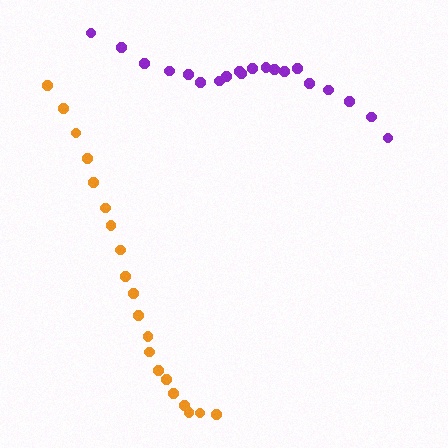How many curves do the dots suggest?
There are 2 distinct paths.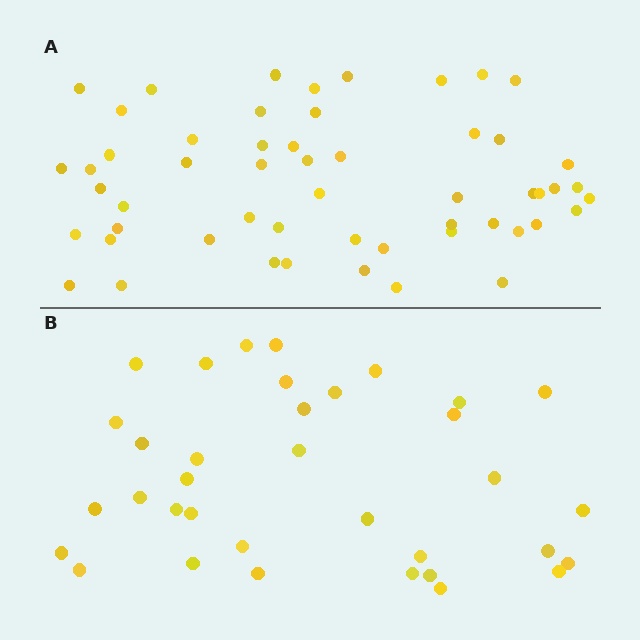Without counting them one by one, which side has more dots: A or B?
Region A (the top region) has more dots.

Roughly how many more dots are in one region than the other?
Region A has approximately 20 more dots than region B.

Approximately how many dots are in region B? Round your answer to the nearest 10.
About 40 dots. (The exact count is 35, which rounds to 40.)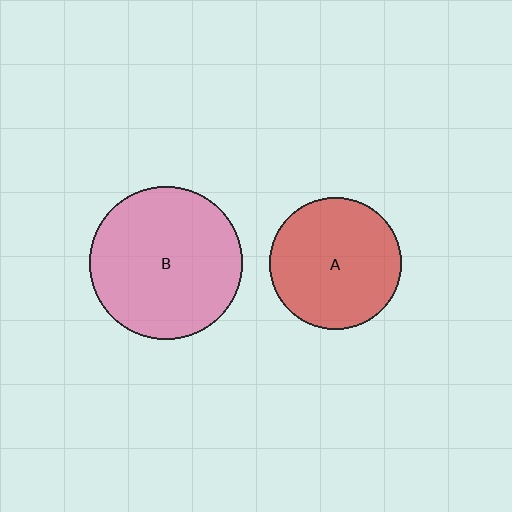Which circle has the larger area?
Circle B (pink).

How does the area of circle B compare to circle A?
Approximately 1.3 times.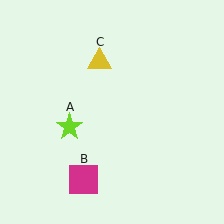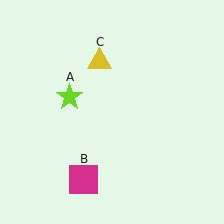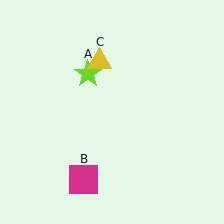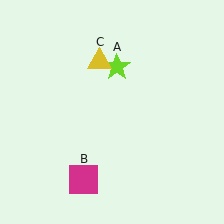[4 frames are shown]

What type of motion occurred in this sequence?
The lime star (object A) rotated clockwise around the center of the scene.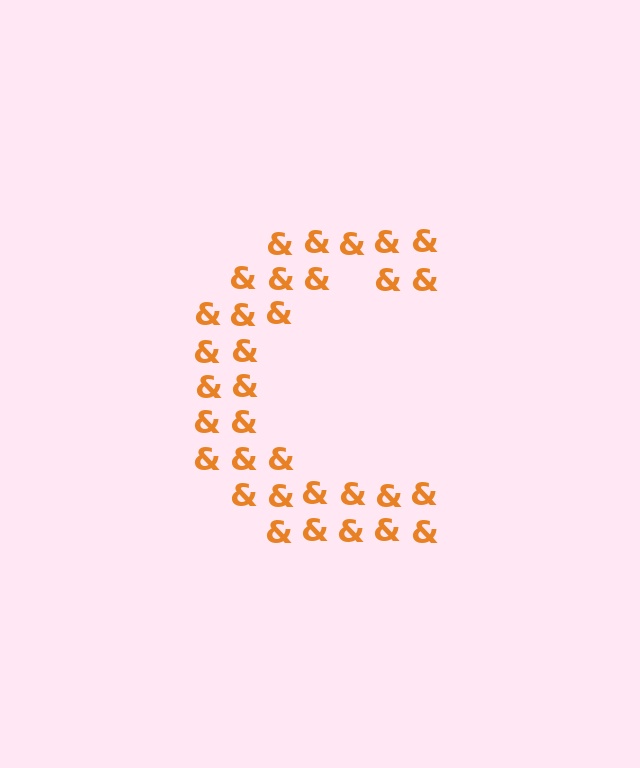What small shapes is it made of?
It is made of small ampersands.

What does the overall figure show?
The overall figure shows the letter C.